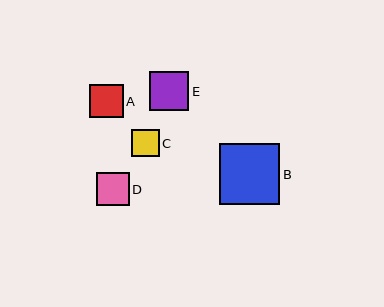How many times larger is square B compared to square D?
Square B is approximately 1.8 times the size of square D.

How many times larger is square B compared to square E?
Square B is approximately 1.6 times the size of square E.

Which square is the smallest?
Square C is the smallest with a size of approximately 27 pixels.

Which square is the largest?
Square B is the largest with a size of approximately 61 pixels.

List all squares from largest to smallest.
From largest to smallest: B, E, A, D, C.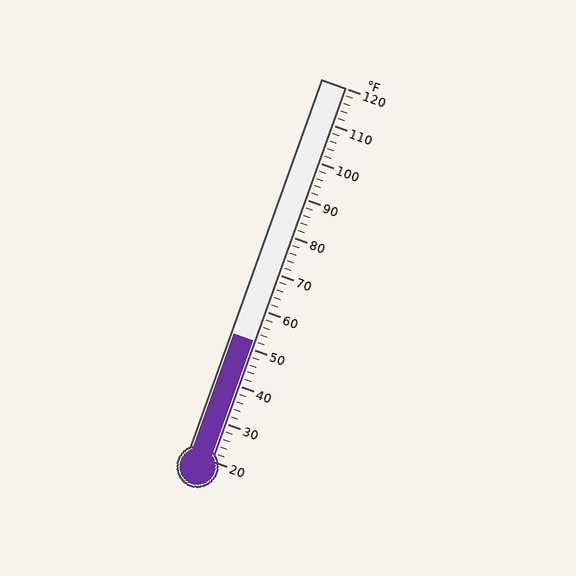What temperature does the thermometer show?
The thermometer shows approximately 52°F.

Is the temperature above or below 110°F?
The temperature is below 110°F.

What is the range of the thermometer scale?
The thermometer scale ranges from 20°F to 120°F.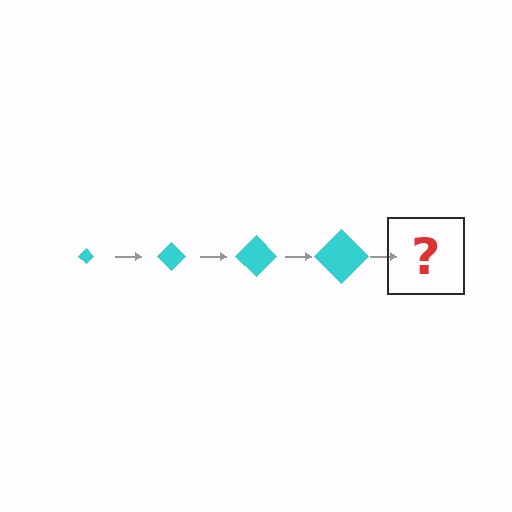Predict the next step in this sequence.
The next step is a cyan diamond, larger than the previous one.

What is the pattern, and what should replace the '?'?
The pattern is that the diamond gets progressively larger each step. The '?' should be a cyan diamond, larger than the previous one.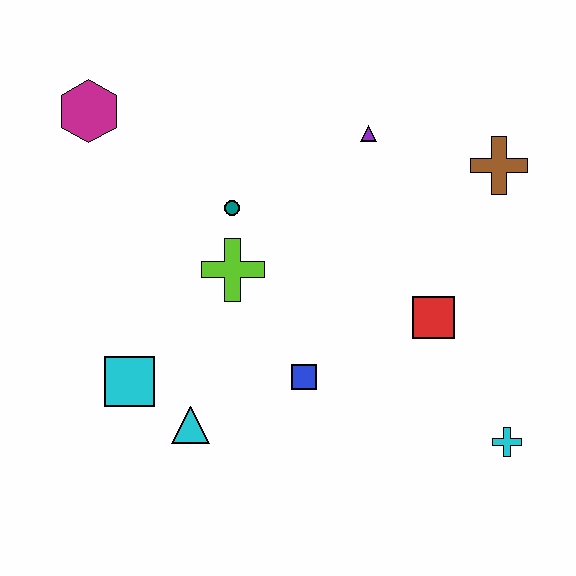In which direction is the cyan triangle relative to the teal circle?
The cyan triangle is below the teal circle.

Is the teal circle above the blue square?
Yes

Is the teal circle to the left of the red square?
Yes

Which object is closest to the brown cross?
The purple triangle is closest to the brown cross.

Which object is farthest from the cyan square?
The brown cross is farthest from the cyan square.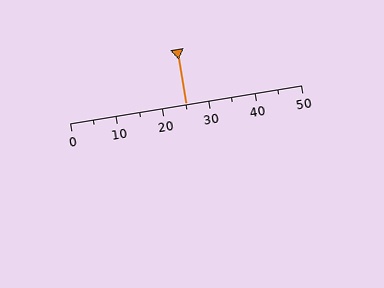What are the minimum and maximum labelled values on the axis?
The axis runs from 0 to 50.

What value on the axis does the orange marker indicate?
The marker indicates approximately 25.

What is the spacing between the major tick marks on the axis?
The major ticks are spaced 10 apart.